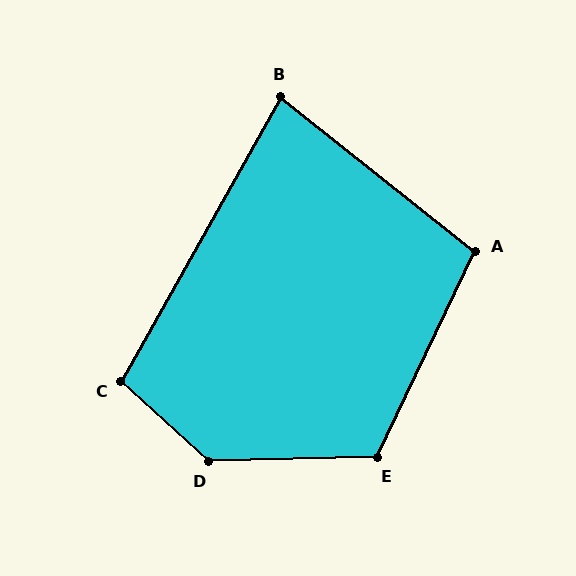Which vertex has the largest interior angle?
D, at approximately 136 degrees.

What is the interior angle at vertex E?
Approximately 117 degrees (obtuse).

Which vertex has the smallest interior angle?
B, at approximately 81 degrees.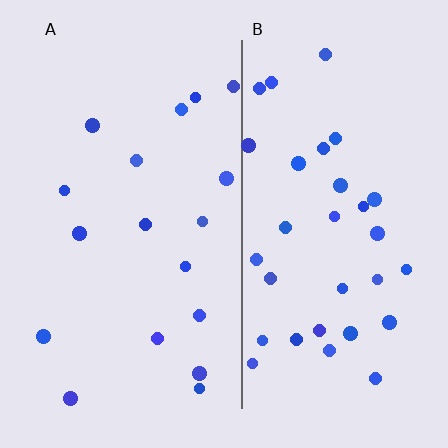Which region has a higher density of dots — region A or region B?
B (the right).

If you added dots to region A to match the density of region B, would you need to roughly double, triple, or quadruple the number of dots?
Approximately double.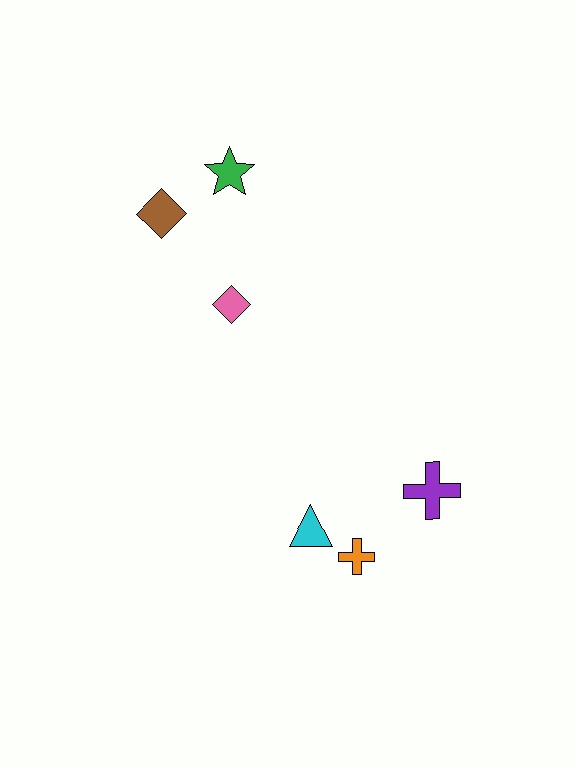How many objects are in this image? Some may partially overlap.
There are 6 objects.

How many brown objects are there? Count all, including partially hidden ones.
There is 1 brown object.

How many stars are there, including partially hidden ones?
There is 1 star.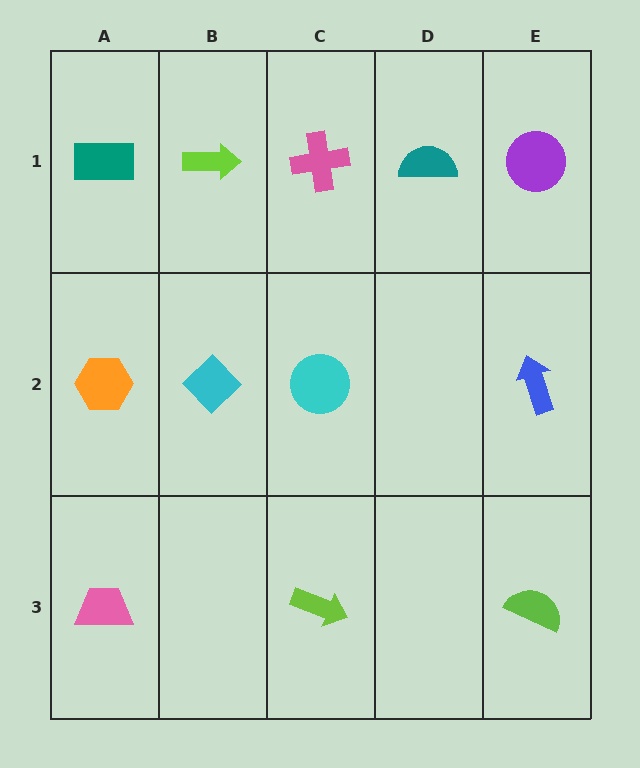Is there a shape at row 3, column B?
No, that cell is empty.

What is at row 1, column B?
A lime arrow.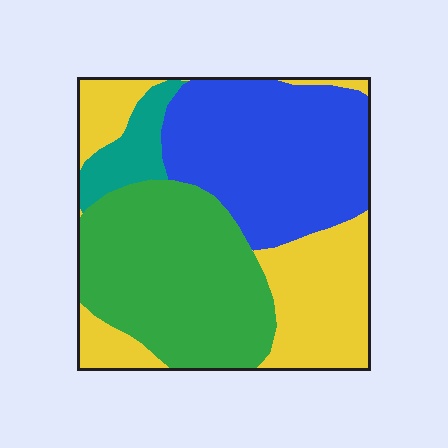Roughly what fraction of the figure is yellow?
Yellow takes up about one quarter (1/4) of the figure.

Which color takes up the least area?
Teal, at roughly 5%.